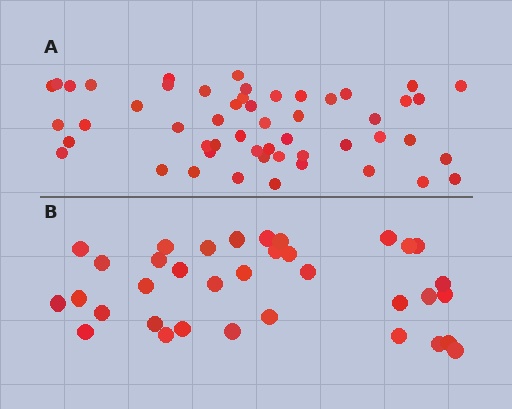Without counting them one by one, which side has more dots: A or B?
Region A (the top region) has more dots.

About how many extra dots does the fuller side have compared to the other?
Region A has approximately 15 more dots than region B.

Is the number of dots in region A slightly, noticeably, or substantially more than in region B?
Region A has substantially more. The ratio is roughly 1.5 to 1.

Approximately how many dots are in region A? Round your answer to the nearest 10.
About 50 dots. (The exact count is 52, which rounds to 50.)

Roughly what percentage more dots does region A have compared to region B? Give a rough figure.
About 50% more.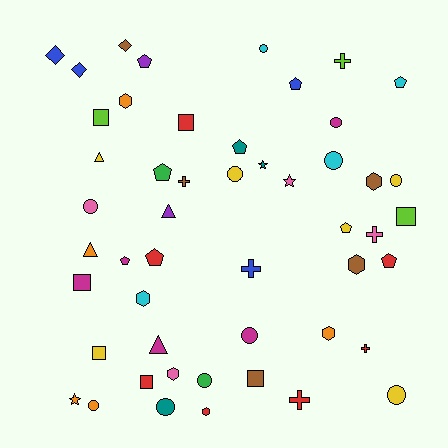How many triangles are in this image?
There are 4 triangles.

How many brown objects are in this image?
There are 5 brown objects.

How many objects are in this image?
There are 50 objects.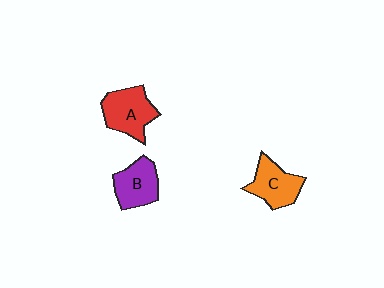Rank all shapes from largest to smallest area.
From largest to smallest: A (red), C (orange), B (purple).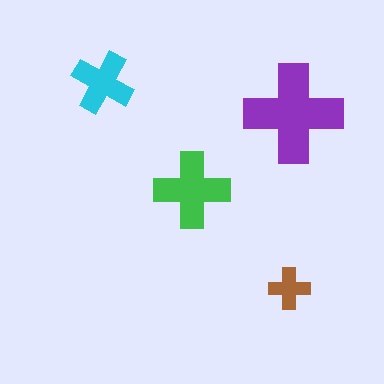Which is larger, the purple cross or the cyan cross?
The purple one.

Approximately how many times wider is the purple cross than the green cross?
About 1.5 times wider.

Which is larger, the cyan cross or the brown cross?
The cyan one.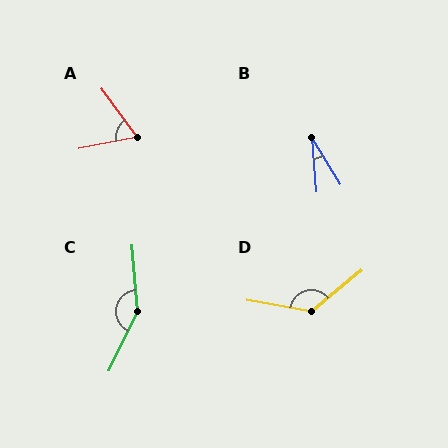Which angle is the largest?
C, at approximately 149 degrees.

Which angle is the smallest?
B, at approximately 27 degrees.